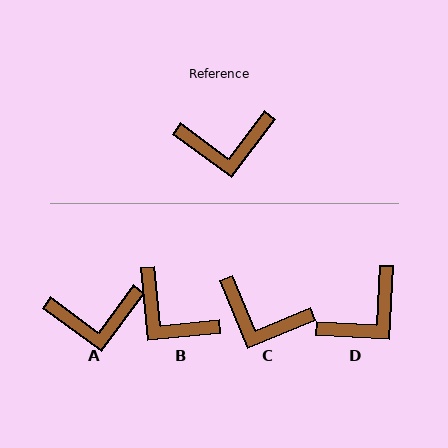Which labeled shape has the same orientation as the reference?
A.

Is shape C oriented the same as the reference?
No, it is off by about 31 degrees.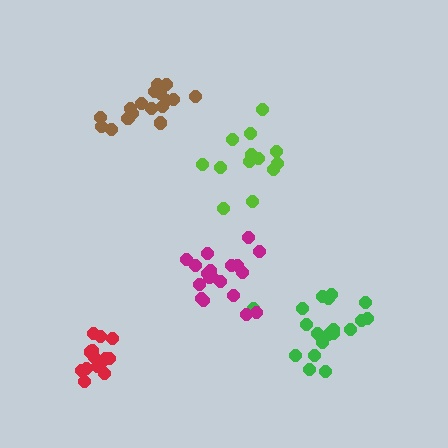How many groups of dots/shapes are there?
There are 5 groups.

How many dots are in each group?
Group 1: 19 dots, Group 2: 17 dots, Group 3: 15 dots, Group 4: 19 dots, Group 5: 13 dots (83 total).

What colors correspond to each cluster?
The clusters are colored: green, brown, red, magenta, lime.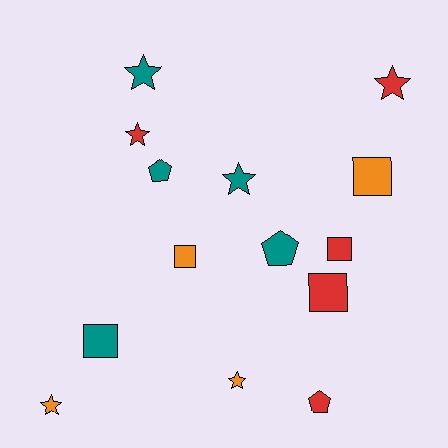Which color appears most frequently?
Red, with 5 objects.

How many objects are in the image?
There are 14 objects.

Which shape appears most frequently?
Star, with 6 objects.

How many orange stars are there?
There are 2 orange stars.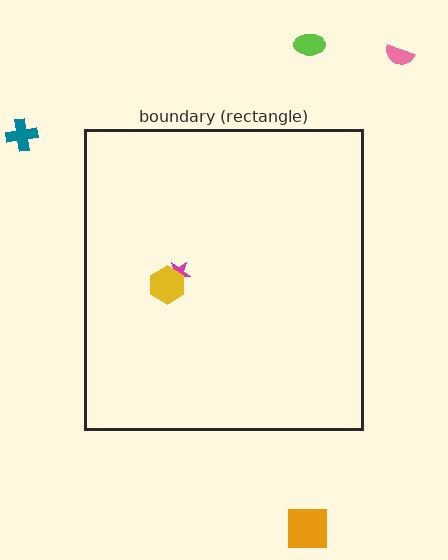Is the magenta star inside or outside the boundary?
Inside.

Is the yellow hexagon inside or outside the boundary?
Inside.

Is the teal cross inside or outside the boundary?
Outside.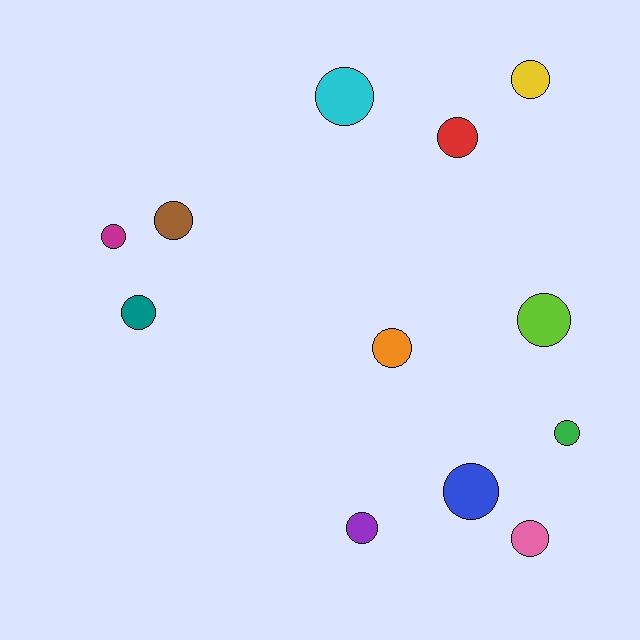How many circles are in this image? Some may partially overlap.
There are 12 circles.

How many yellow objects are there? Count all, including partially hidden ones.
There is 1 yellow object.